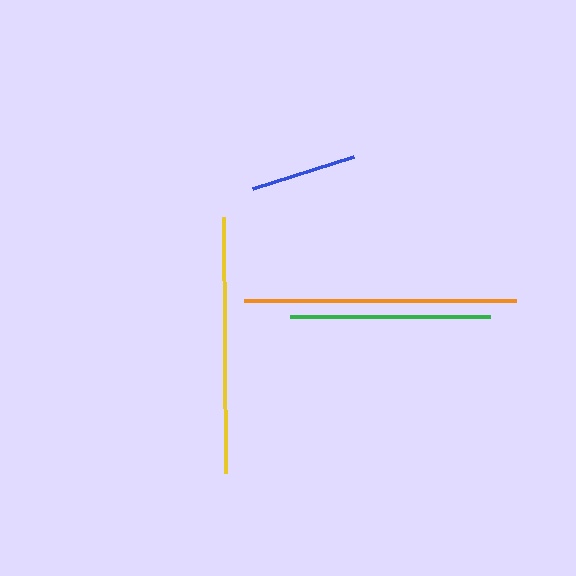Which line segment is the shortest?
The blue line is the shortest at approximately 105 pixels.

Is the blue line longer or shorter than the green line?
The green line is longer than the blue line.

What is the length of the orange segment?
The orange segment is approximately 273 pixels long.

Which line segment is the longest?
The orange line is the longest at approximately 273 pixels.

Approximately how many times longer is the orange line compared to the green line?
The orange line is approximately 1.4 times the length of the green line.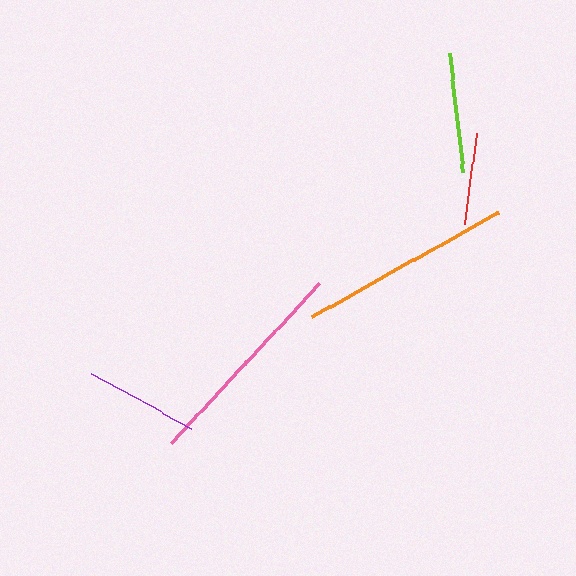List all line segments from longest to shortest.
From longest to shortest: pink, orange, lime, purple, red.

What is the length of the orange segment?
The orange segment is approximately 215 pixels long.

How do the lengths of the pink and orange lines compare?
The pink and orange lines are approximately the same length.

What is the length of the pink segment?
The pink segment is approximately 216 pixels long.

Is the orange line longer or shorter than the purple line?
The orange line is longer than the purple line.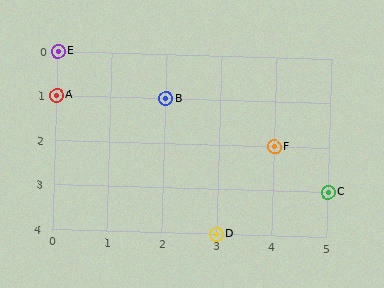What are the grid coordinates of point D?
Point D is at grid coordinates (3, 4).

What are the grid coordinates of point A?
Point A is at grid coordinates (0, 1).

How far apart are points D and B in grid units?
Points D and B are 1 column and 3 rows apart (about 3.2 grid units diagonally).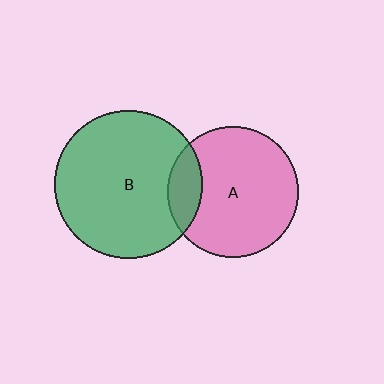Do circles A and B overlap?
Yes.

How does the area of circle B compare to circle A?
Approximately 1.3 times.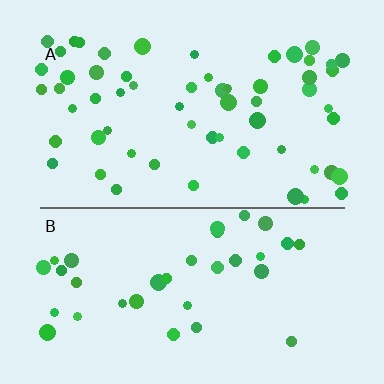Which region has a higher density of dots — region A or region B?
A (the top).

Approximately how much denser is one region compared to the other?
Approximately 1.7× — region A over region B.